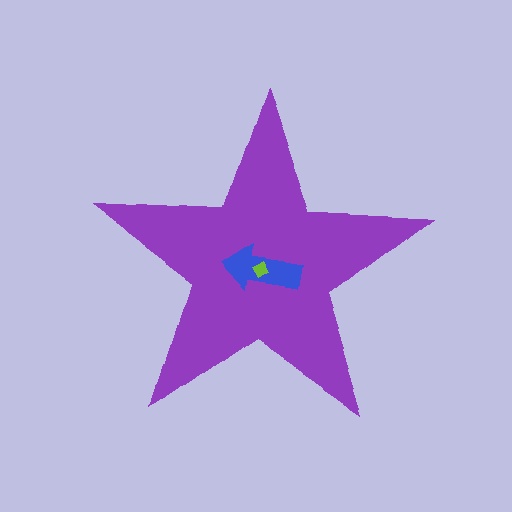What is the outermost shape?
The purple star.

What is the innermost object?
The lime diamond.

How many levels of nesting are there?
3.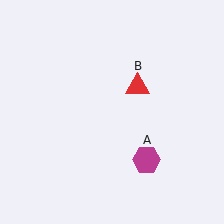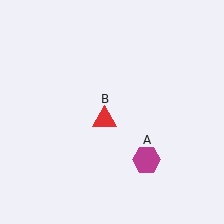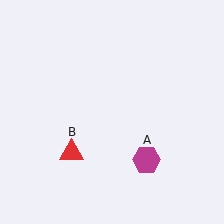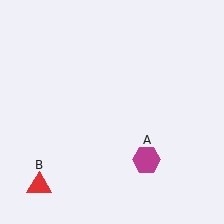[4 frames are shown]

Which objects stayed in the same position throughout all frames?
Magenta hexagon (object A) remained stationary.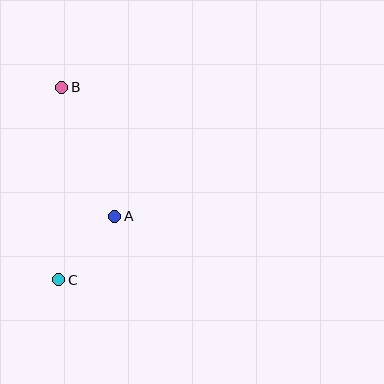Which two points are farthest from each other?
Points B and C are farthest from each other.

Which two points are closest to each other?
Points A and C are closest to each other.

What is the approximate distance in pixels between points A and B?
The distance between A and B is approximately 140 pixels.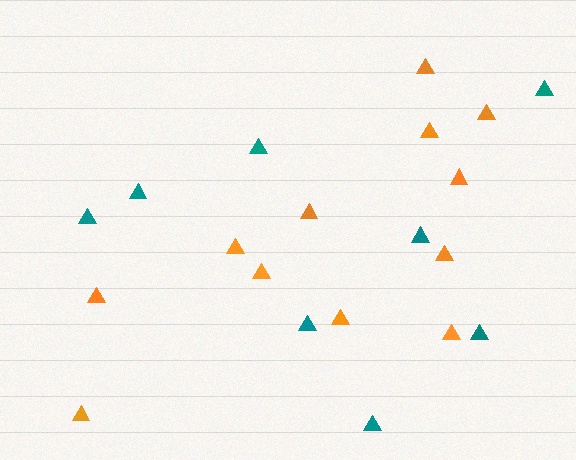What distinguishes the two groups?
There are 2 groups: one group of orange triangles (12) and one group of teal triangles (8).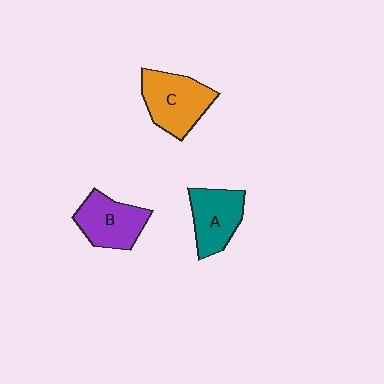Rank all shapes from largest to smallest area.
From largest to smallest: C (orange), B (purple), A (teal).